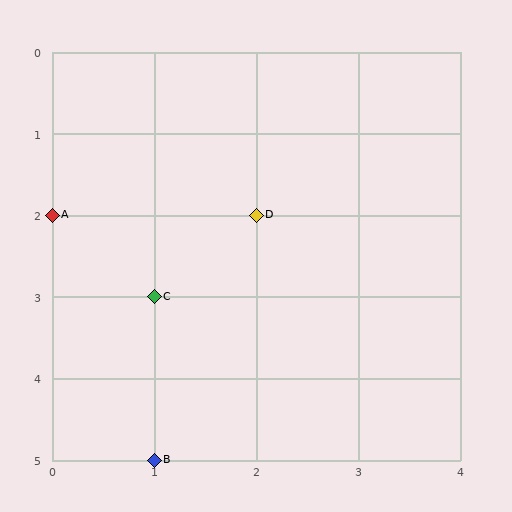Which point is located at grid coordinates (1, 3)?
Point C is at (1, 3).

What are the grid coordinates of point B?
Point B is at grid coordinates (1, 5).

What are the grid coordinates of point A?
Point A is at grid coordinates (0, 2).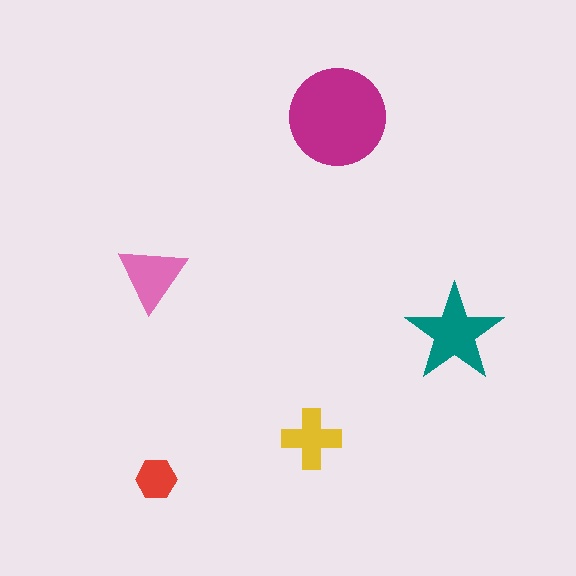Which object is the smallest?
The red hexagon.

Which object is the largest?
The magenta circle.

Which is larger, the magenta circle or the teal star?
The magenta circle.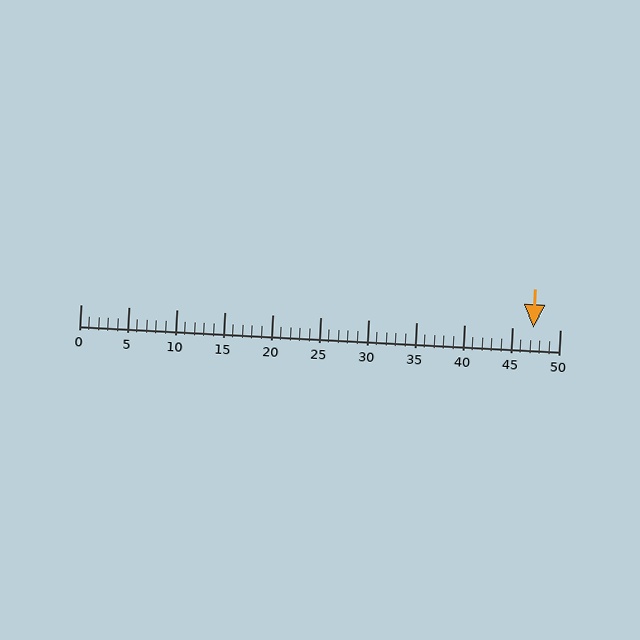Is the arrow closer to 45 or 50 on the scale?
The arrow is closer to 45.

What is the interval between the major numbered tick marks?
The major tick marks are spaced 5 units apart.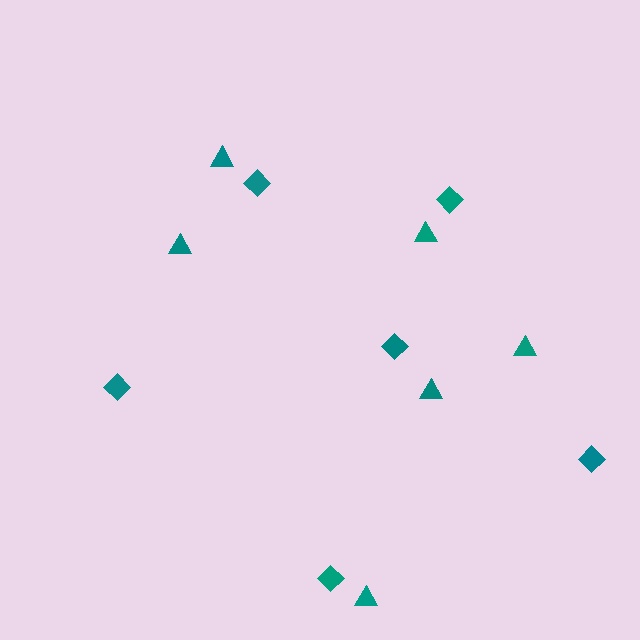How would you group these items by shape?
There are 2 groups: one group of diamonds (6) and one group of triangles (6).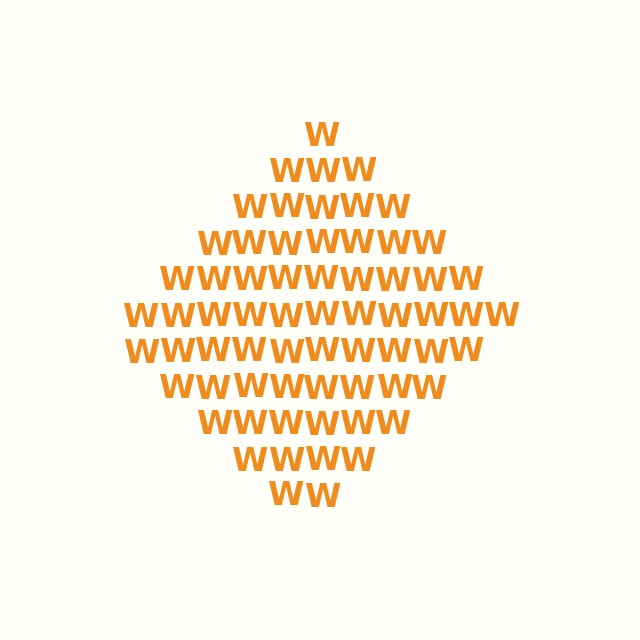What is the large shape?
The large shape is a diamond.